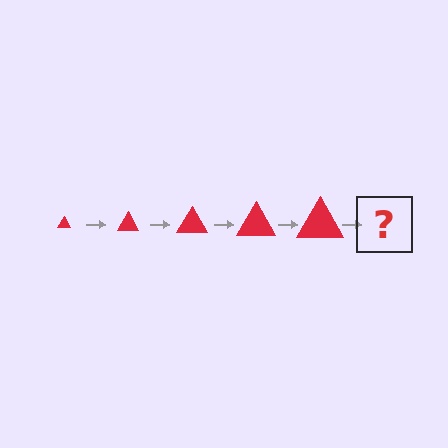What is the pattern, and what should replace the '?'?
The pattern is that the triangle gets progressively larger each step. The '?' should be a red triangle, larger than the previous one.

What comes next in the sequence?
The next element should be a red triangle, larger than the previous one.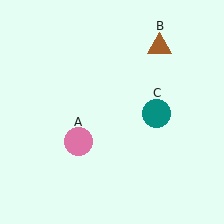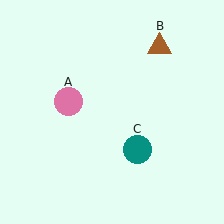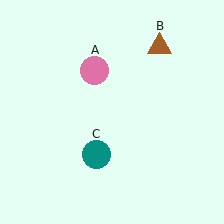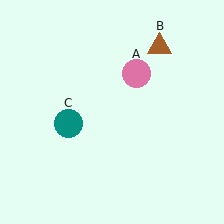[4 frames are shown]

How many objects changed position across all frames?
2 objects changed position: pink circle (object A), teal circle (object C).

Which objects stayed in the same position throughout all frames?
Brown triangle (object B) remained stationary.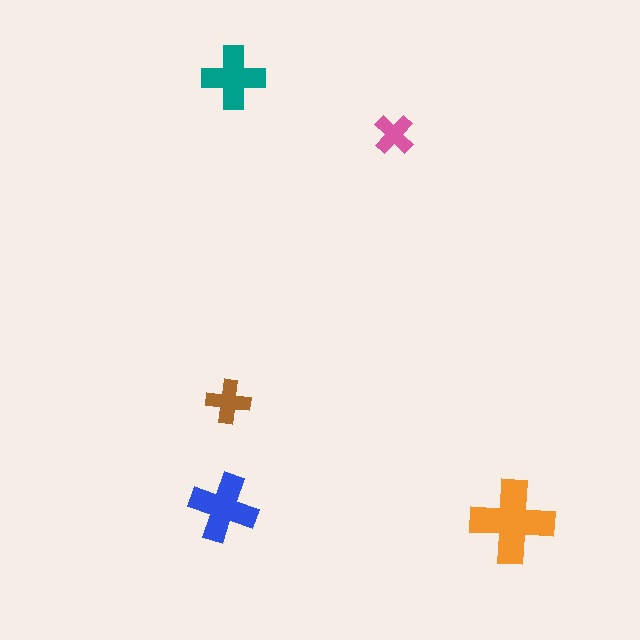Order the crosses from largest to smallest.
the orange one, the blue one, the teal one, the brown one, the pink one.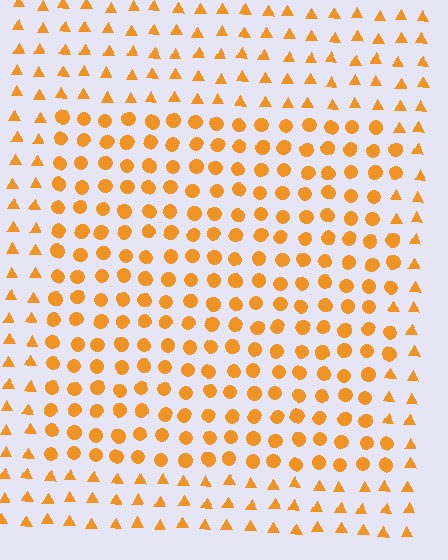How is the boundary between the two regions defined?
The boundary is defined by a change in element shape: circles inside vs. triangles outside. All elements share the same color and spacing.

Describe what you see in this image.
The image is filled with small orange elements arranged in a uniform grid. A rectangle-shaped region contains circles, while the surrounding area contains triangles. The boundary is defined purely by the change in element shape.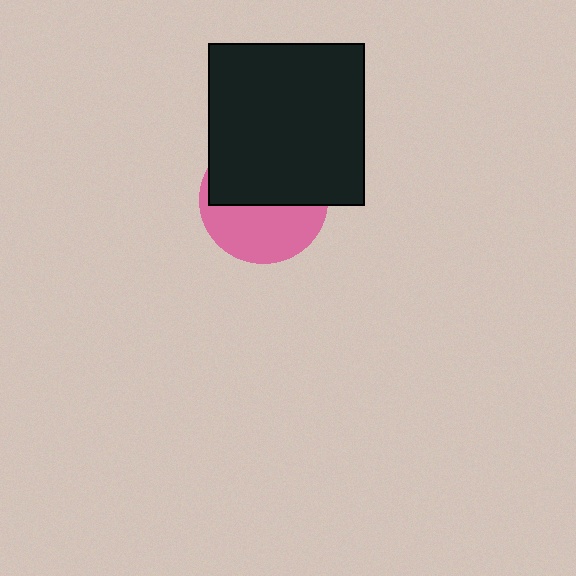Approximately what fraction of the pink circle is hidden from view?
Roughly 54% of the pink circle is hidden behind the black rectangle.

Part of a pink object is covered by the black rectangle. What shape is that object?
It is a circle.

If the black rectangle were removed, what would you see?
You would see the complete pink circle.